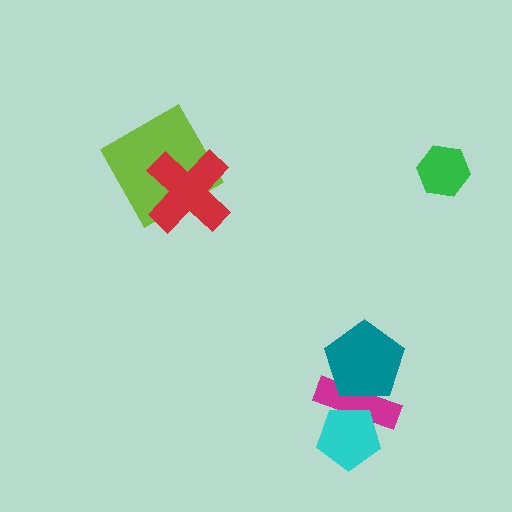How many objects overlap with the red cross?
1 object overlaps with the red cross.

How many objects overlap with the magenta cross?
2 objects overlap with the magenta cross.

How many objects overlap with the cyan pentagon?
1 object overlaps with the cyan pentagon.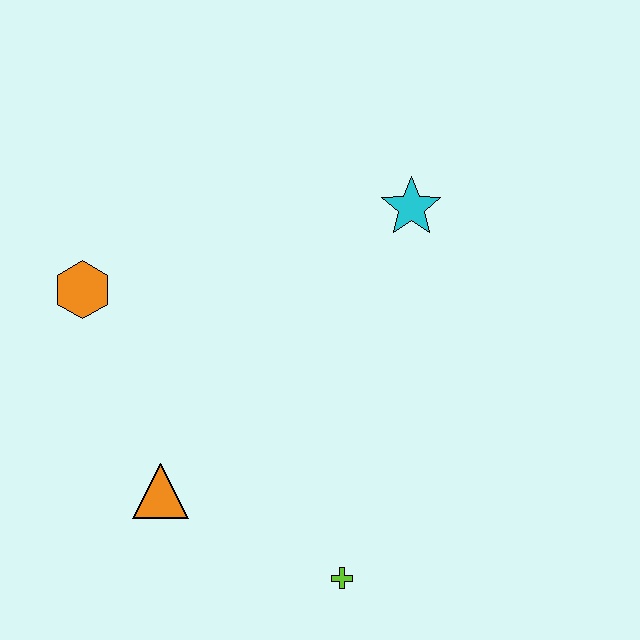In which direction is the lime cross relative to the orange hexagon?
The lime cross is below the orange hexagon.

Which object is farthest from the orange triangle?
The cyan star is farthest from the orange triangle.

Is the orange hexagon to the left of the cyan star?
Yes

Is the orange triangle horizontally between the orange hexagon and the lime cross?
Yes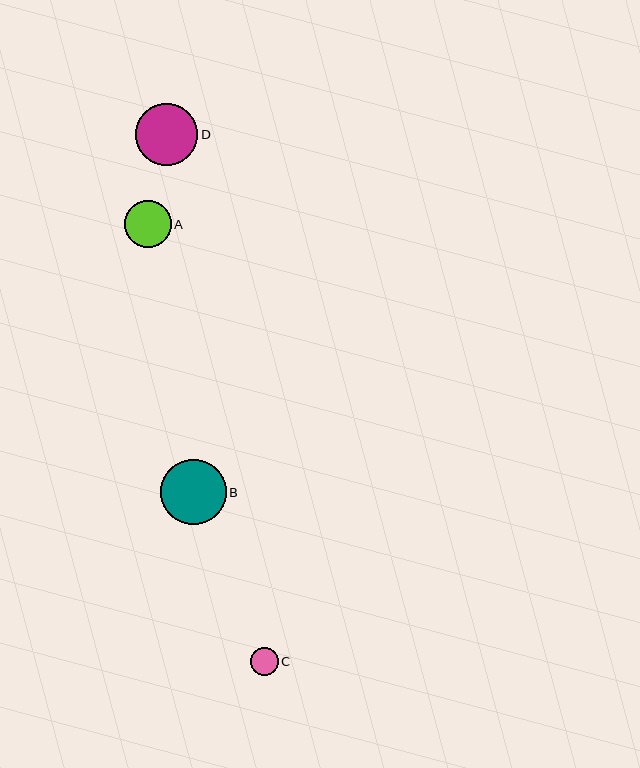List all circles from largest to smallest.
From largest to smallest: B, D, A, C.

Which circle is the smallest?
Circle C is the smallest with a size of approximately 28 pixels.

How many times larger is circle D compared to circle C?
Circle D is approximately 2.2 times the size of circle C.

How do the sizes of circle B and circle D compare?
Circle B and circle D are approximately the same size.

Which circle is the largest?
Circle B is the largest with a size of approximately 65 pixels.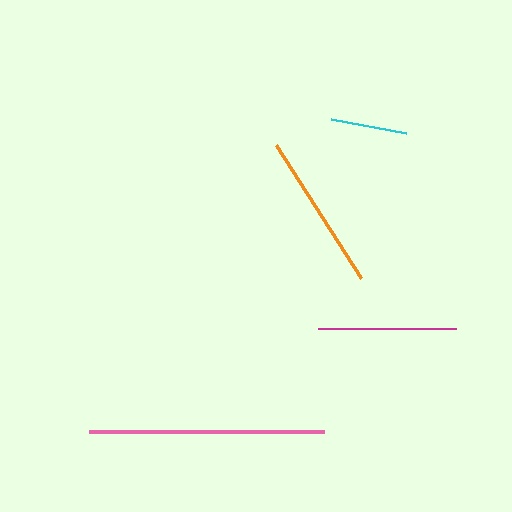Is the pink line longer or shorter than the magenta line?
The pink line is longer than the magenta line.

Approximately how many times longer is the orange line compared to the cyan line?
The orange line is approximately 2.1 times the length of the cyan line.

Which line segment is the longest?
The pink line is the longest at approximately 235 pixels.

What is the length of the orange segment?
The orange segment is approximately 158 pixels long.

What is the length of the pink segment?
The pink segment is approximately 235 pixels long.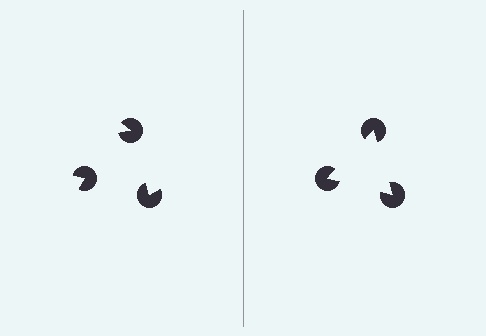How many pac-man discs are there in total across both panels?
6 — 3 on each side.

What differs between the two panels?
The pac-man discs are positioned identically on both sides; only the wedge orientations differ. On the right they align to a triangle; on the left they are misaligned.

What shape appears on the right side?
An illusory triangle.